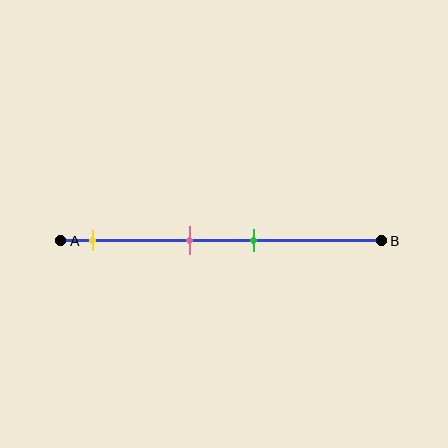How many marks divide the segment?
There are 3 marks dividing the segment.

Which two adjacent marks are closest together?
The pink and green marks are the closest adjacent pair.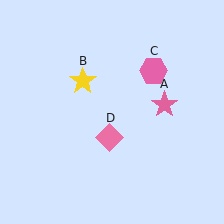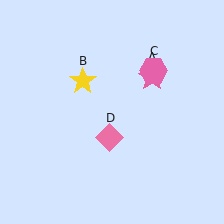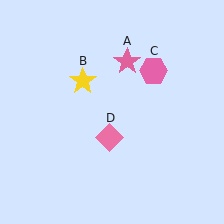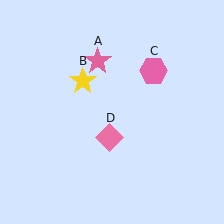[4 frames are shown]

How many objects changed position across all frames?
1 object changed position: pink star (object A).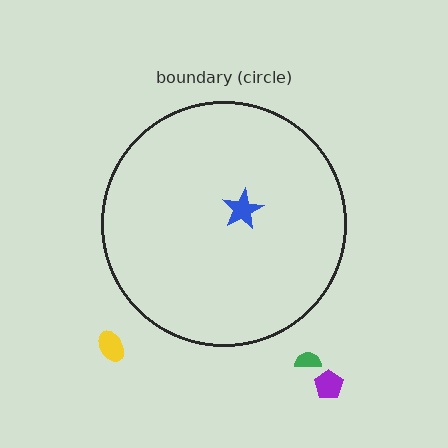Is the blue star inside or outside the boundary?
Inside.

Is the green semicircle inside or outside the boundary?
Outside.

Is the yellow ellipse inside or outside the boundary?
Outside.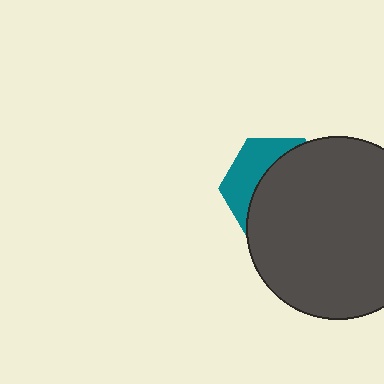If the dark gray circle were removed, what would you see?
You would see the complete teal hexagon.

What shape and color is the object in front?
The object in front is a dark gray circle.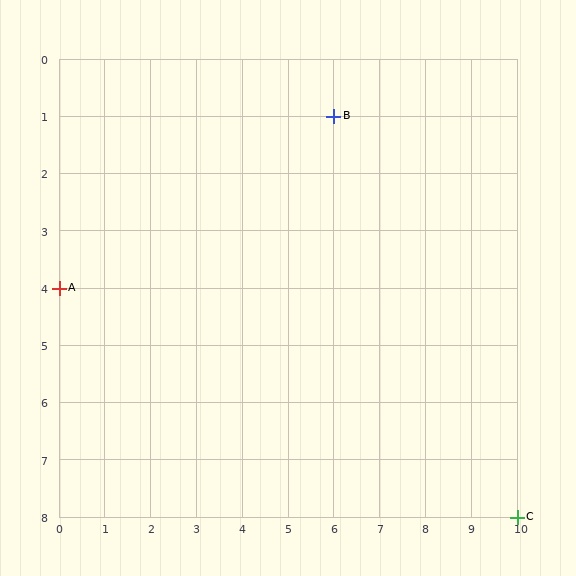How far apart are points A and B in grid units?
Points A and B are 6 columns and 3 rows apart (about 6.7 grid units diagonally).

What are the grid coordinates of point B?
Point B is at grid coordinates (6, 1).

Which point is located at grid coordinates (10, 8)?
Point C is at (10, 8).